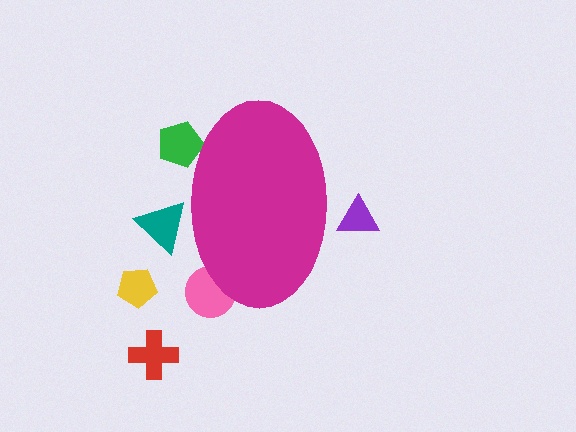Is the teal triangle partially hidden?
Yes, the teal triangle is partially hidden behind the magenta ellipse.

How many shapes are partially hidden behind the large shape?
4 shapes are partially hidden.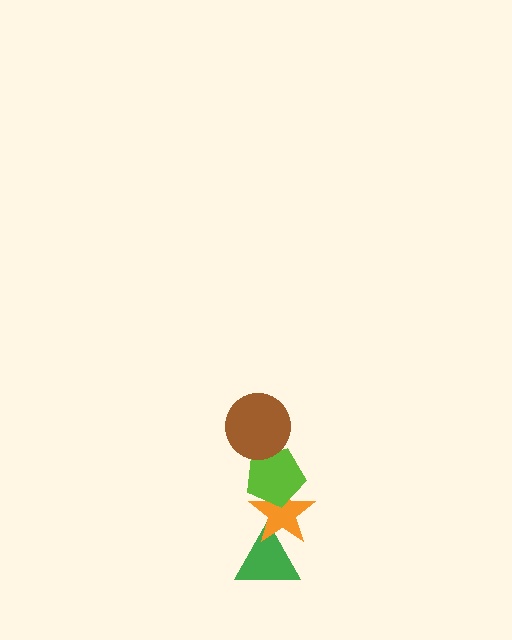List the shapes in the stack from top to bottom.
From top to bottom: the brown circle, the lime pentagon, the orange star, the green triangle.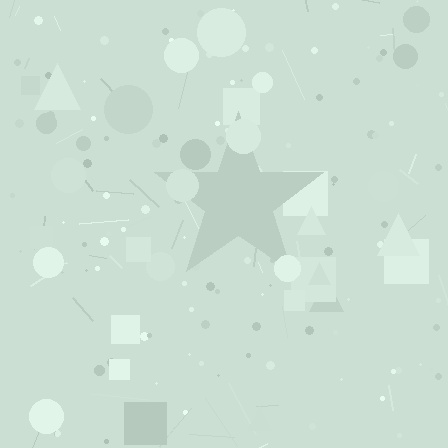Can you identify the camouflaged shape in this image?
The camouflaged shape is a star.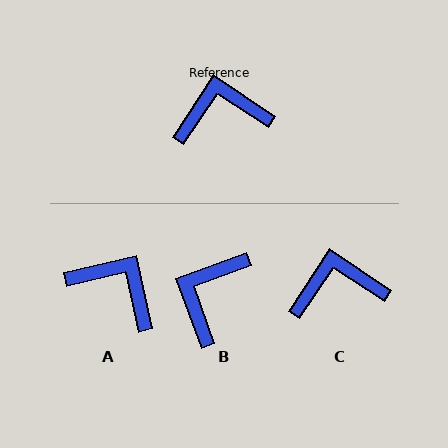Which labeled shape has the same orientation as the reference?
C.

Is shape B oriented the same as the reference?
No, it is off by about 54 degrees.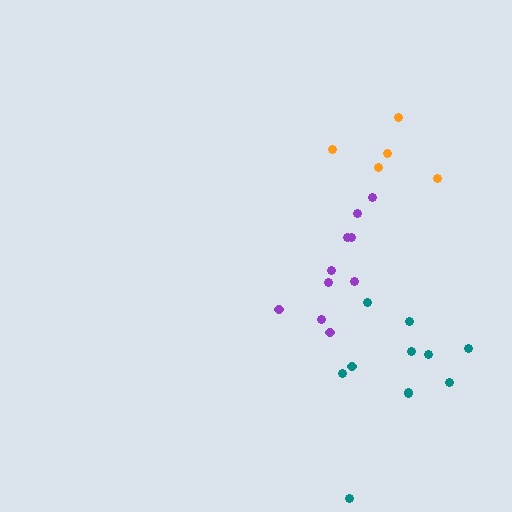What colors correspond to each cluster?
The clusters are colored: purple, orange, teal.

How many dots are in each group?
Group 1: 10 dots, Group 2: 5 dots, Group 3: 11 dots (26 total).